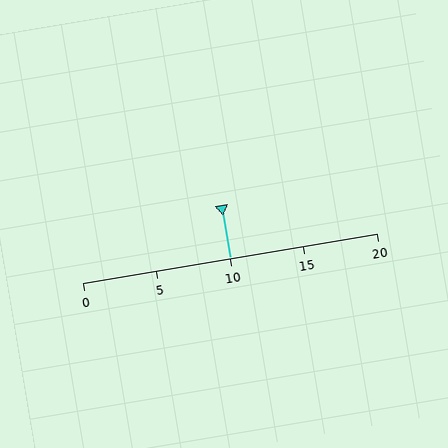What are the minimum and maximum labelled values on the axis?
The axis runs from 0 to 20.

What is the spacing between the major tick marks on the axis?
The major ticks are spaced 5 apart.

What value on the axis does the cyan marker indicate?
The marker indicates approximately 10.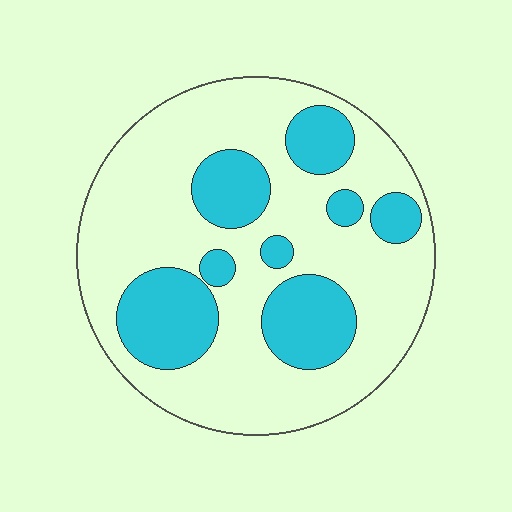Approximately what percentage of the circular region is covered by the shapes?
Approximately 30%.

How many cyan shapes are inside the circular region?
8.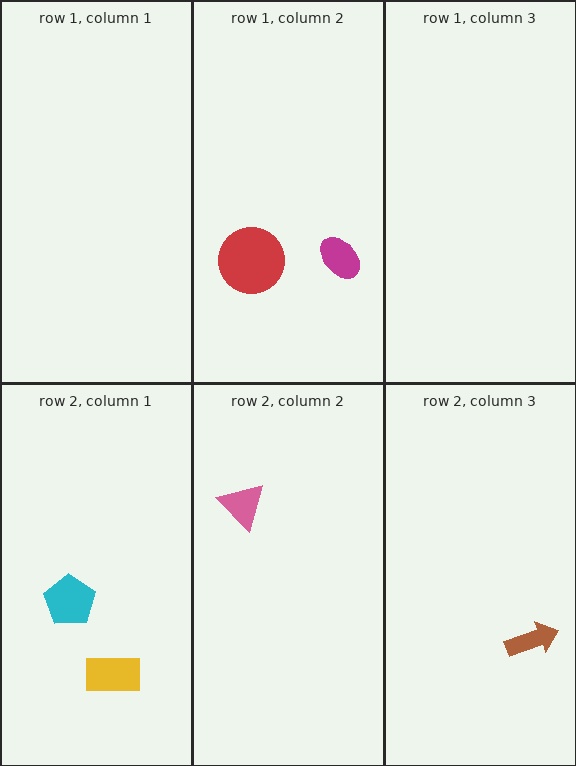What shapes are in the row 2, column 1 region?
The cyan pentagon, the yellow rectangle.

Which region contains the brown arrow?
The row 2, column 3 region.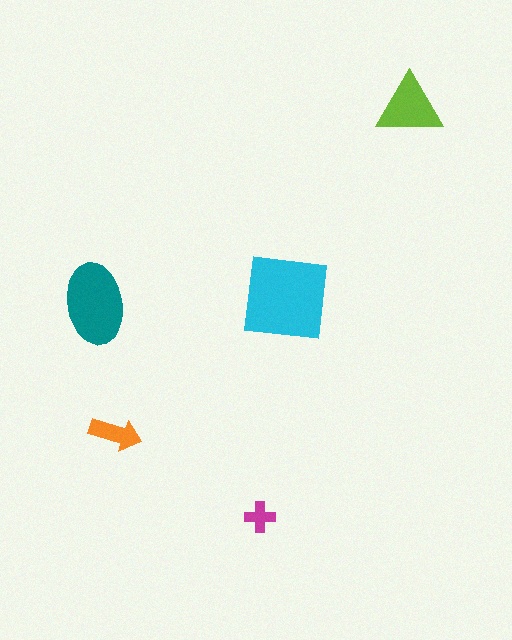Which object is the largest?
The cyan square.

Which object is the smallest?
The magenta cross.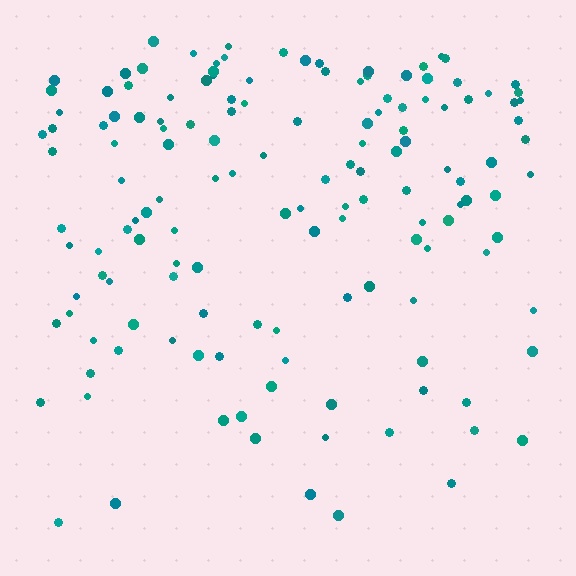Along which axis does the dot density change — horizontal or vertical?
Vertical.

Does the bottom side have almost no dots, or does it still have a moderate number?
Still a moderate number, just noticeably fewer than the top.